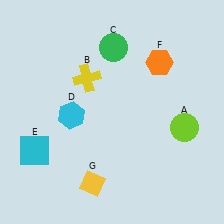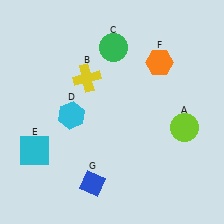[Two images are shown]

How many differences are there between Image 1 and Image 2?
There is 1 difference between the two images.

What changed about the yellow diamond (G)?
In Image 1, G is yellow. In Image 2, it changed to blue.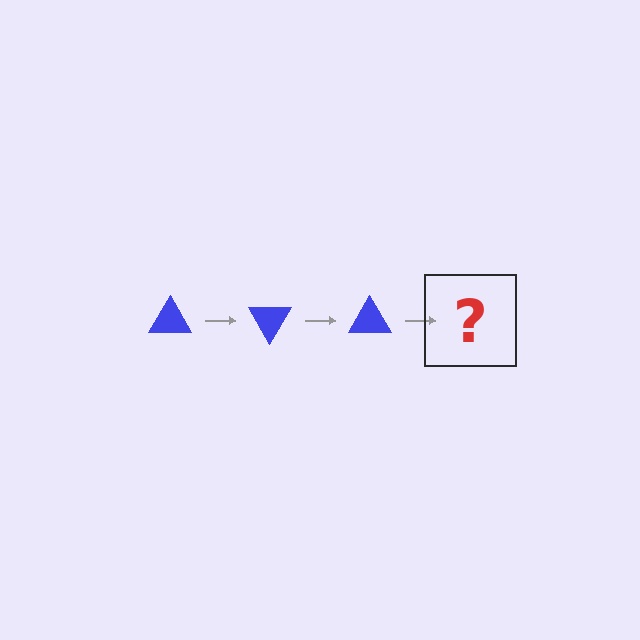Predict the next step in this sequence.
The next step is a blue triangle rotated 180 degrees.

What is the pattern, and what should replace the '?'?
The pattern is that the triangle rotates 60 degrees each step. The '?' should be a blue triangle rotated 180 degrees.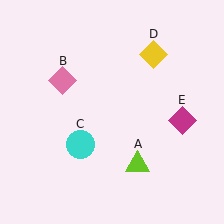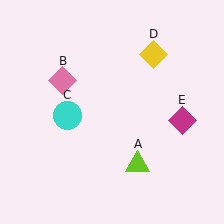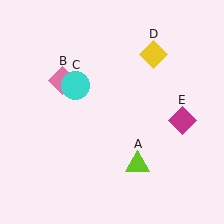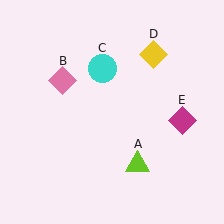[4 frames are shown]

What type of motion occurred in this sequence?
The cyan circle (object C) rotated clockwise around the center of the scene.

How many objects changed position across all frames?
1 object changed position: cyan circle (object C).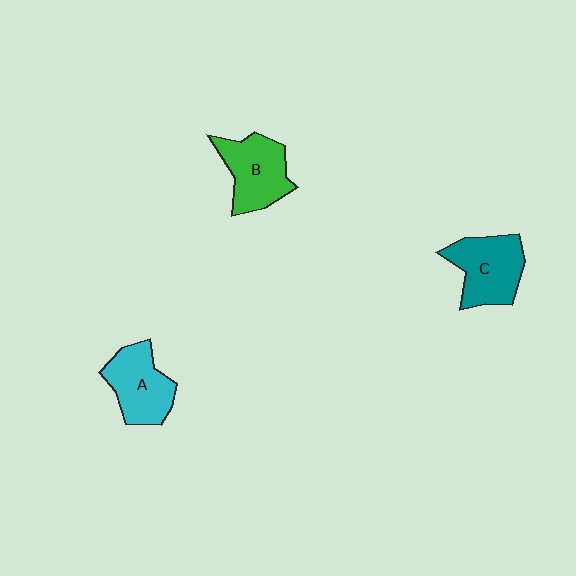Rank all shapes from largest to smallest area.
From largest to smallest: C (teal), B (green), A (cyan).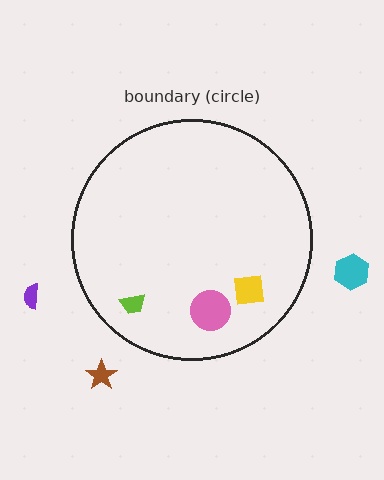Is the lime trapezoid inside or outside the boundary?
Inside.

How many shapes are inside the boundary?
3 inside, 3 outside.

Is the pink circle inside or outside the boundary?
Inside.